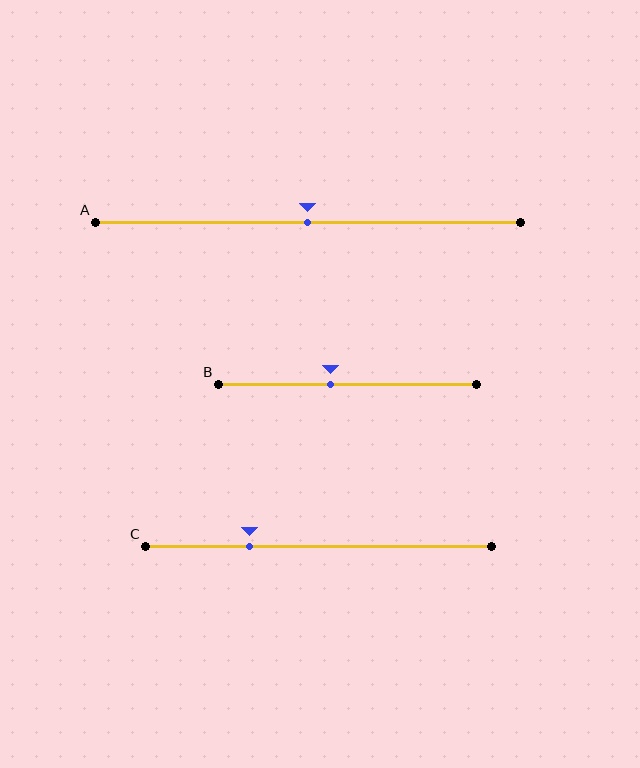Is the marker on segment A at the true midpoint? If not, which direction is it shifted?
Yes, the marker on segment A is at the true midpoint.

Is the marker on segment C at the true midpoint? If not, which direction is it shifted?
No, the marker on segment C is shifted to the left by about 20% of the segment length.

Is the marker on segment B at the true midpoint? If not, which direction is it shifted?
No, the marker on segment B is shifted to the left by about 6% of the segment length.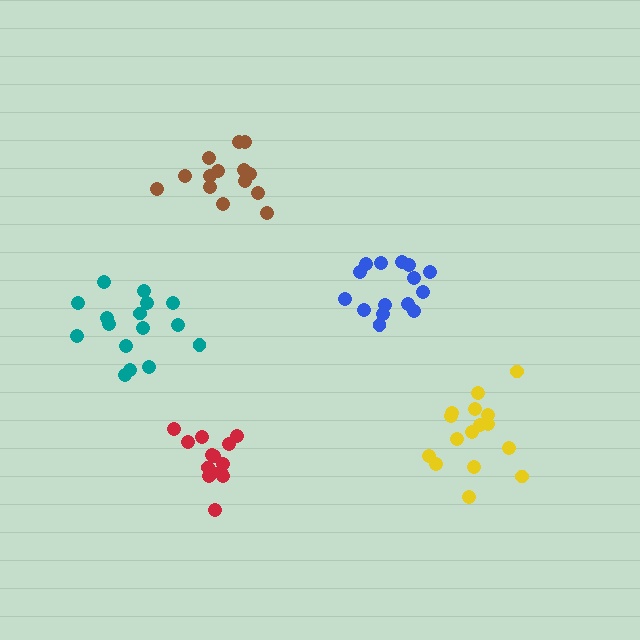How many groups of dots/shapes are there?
There are 5 groups.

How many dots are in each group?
Group 1: 16 dots, Group 2: 14 dots, Group 3: 14 dots, Group 4: 15 dots, Group 5: 16 dots (75 total).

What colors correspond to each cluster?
The clusters are colored: yellow, red, brown, blue, teal.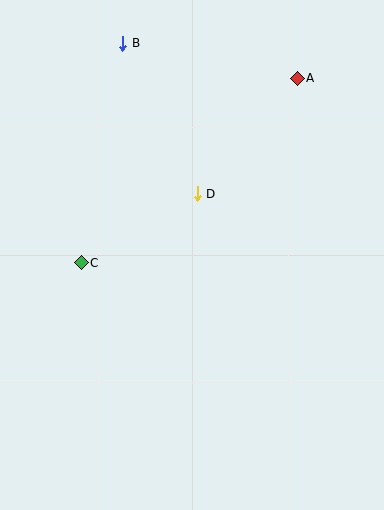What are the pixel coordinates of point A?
Point A is at (297, 78).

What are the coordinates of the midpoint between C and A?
The midpoint between C and A is at (189, 170).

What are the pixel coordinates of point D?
Point D is at (197, 194).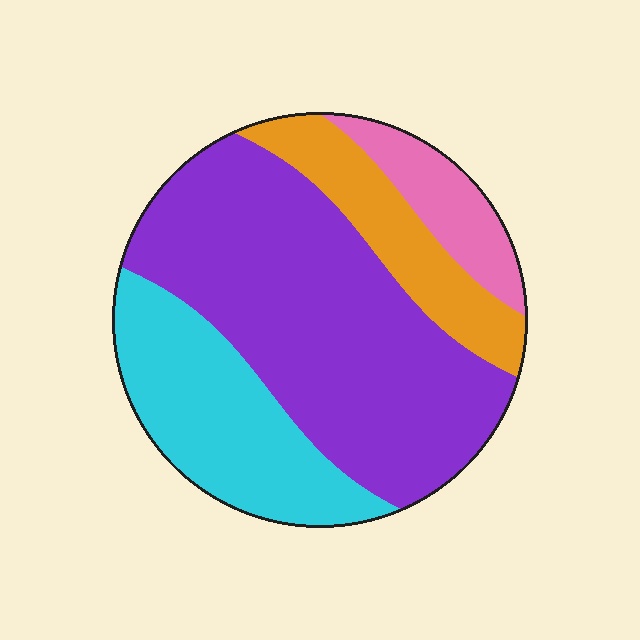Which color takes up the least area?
Pink, at roughly 10%.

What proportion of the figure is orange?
Orange covers about 15% of the figure.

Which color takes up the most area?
Purple, at roughly 50%.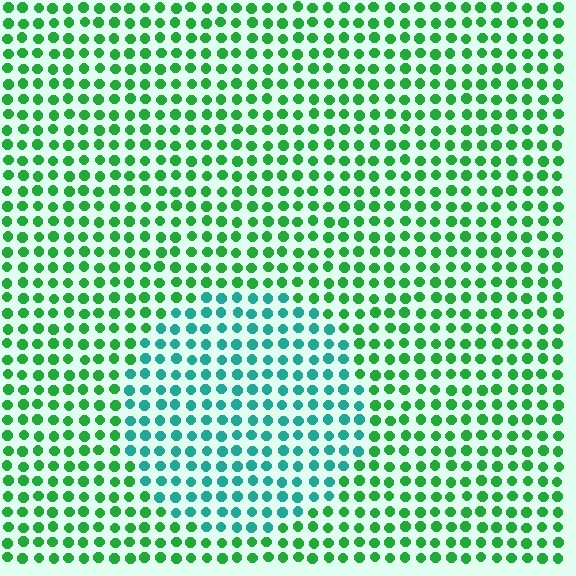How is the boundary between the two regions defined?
The boundary is defined purely by a slight shift in hue (about 43 degrees). Spacing, size, and orientation are identical on both sides.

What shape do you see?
I see a circle.